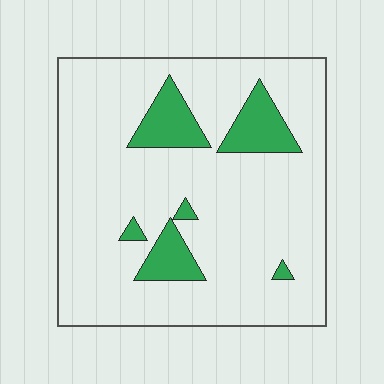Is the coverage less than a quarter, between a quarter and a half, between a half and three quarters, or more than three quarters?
Less than a quarter.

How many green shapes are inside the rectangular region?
6.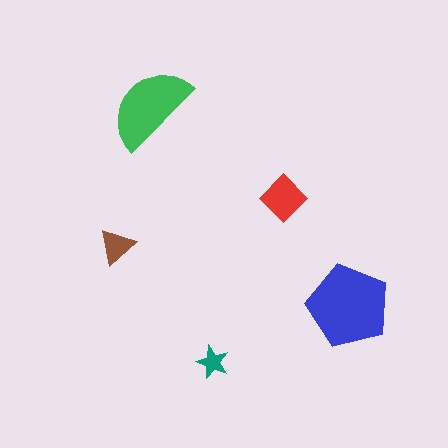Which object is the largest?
The blue pentagon.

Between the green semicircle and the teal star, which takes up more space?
The green semicircle.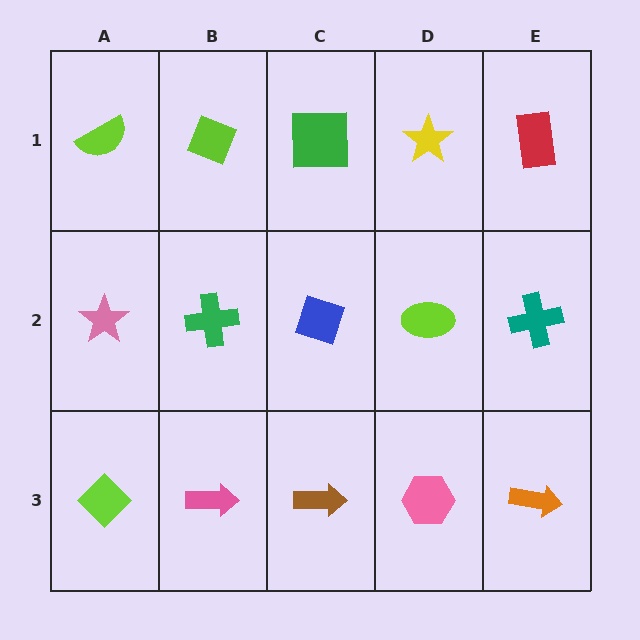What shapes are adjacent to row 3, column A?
A pink star (row 2, column A), a pink arrow (row 3, column B).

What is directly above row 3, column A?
A pink star.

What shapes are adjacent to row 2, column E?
A red rectangle (row 1, column E), an orange arrow (row 3, column E), a lime ellipse (row 2, column D).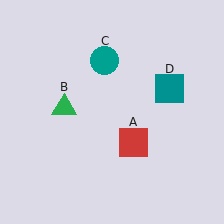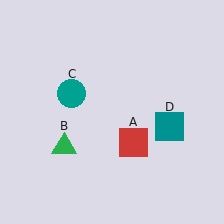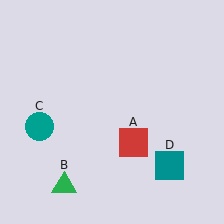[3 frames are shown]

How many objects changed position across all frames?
3 objects changed position: green triangle (object B), teal circle (object C), teal square (object D).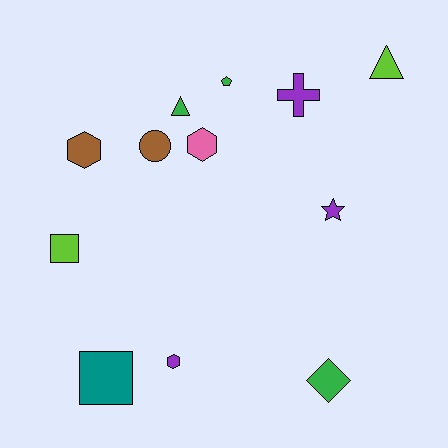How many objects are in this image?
There are 12 objects.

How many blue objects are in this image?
There are no blue objects.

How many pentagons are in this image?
There is 1 pentagon.